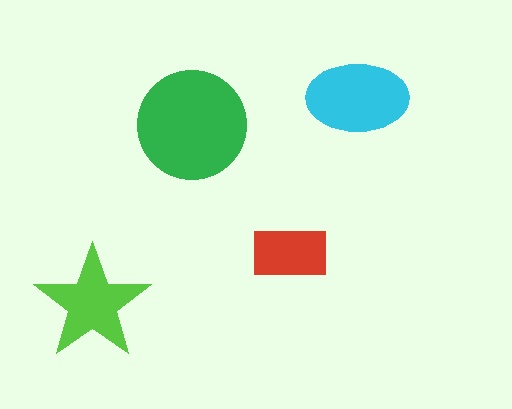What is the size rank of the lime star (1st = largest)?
3rd.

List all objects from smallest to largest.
The red rectangle, the lime star, the cyan ellipse, the green circle.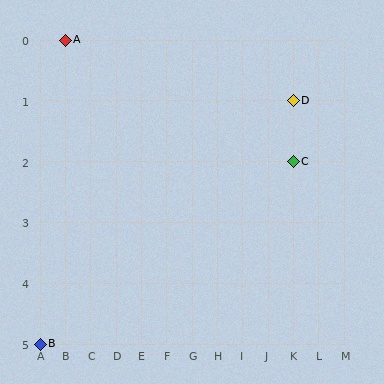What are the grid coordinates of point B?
Point B is at grid coordinates (A, 5).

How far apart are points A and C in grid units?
Points A and C are 9 columns and 2 rows apart (about 9.2 grid units diagonally).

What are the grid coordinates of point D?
Point D is at grid coordinates (K, 1).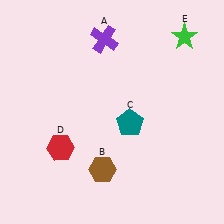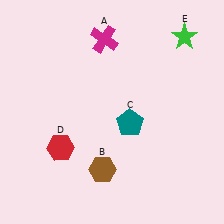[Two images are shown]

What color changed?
The cross (A) changed from purple in Image 1 to magenta in Image 2.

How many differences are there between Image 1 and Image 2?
There is 1 difference between the two images.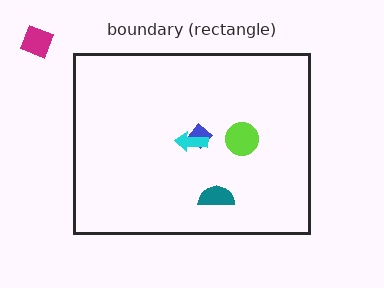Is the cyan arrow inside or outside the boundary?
Inside.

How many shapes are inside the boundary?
4 inside, 1 outside.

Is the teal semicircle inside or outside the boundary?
Inside.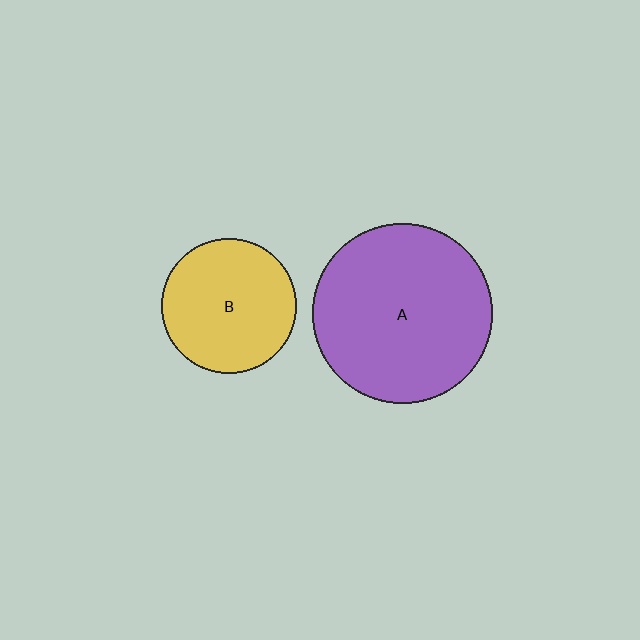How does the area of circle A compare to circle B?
Approximately 1.8 times.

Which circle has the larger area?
Circle A (purple).